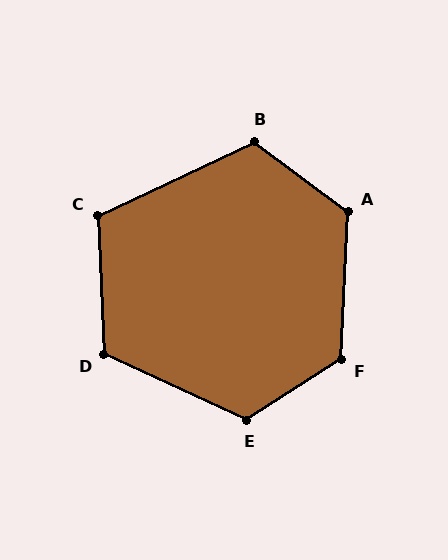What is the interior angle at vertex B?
Approximately 118 degrees (obtuse).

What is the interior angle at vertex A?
Approximately 124 degrees (obtuse).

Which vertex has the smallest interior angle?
C, at approximately 113 degrees.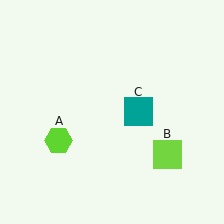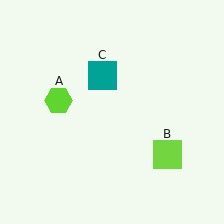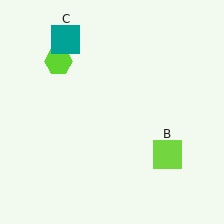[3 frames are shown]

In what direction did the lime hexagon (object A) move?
The lime hexagon (object A) moved up.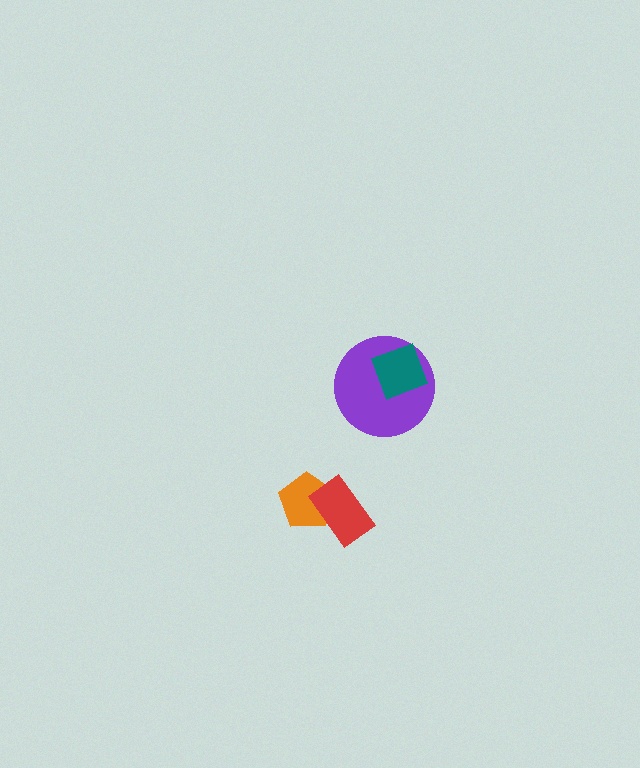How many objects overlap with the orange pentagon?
1 object overlaps with the orange pentagon.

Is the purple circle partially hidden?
Yes, it is partially covered by another shape.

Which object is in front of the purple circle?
The teal diamond is in front of the purple circle.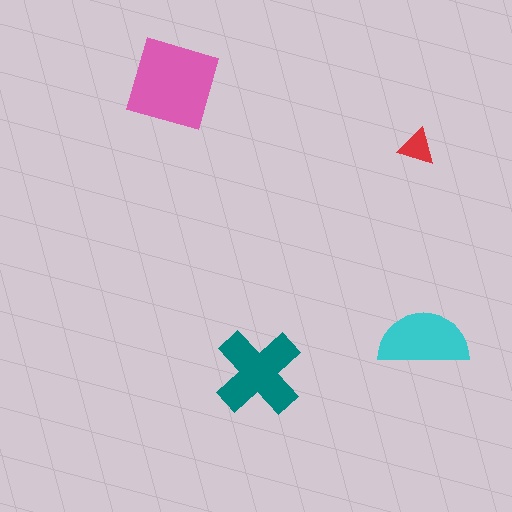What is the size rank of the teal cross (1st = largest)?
2nd.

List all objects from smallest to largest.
The red triangle, the cyan semicircle, the teal cross, the pink diamond.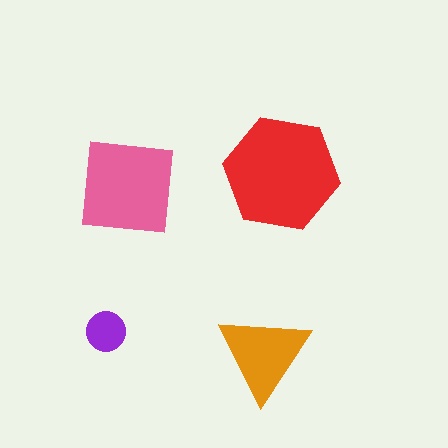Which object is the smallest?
The purple circle.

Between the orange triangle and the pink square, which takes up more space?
The pink square.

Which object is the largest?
The red hexagon.